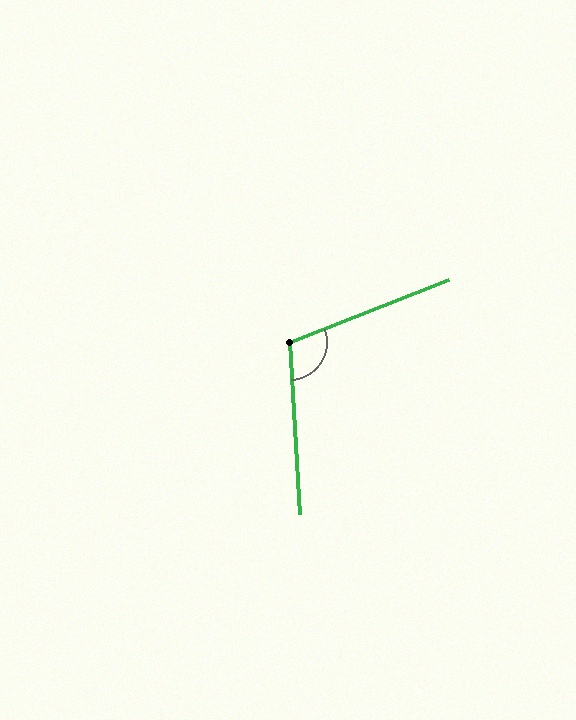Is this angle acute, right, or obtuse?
It is obtuse.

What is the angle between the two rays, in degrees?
Approximately 108 degrees.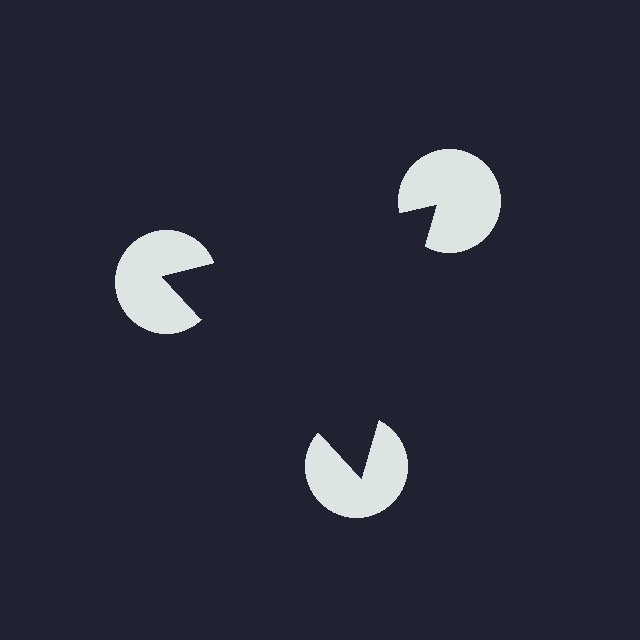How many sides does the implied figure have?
3 sides.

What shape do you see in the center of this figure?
An illusory triangle — its edges are inferred from the aligned wedge cuts in the pac-man discs, not physically drawn.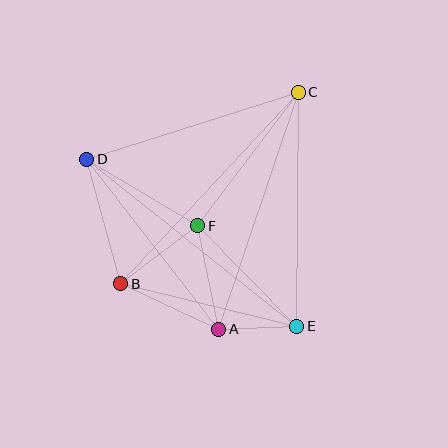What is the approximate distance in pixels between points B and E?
The distance between B and E is approximately 181 pixels.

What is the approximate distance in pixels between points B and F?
The distance between B and F is approximately 96 pixels.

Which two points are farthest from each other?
Points D and E are farthest from each other.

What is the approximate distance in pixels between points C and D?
The distance between C and D is approximately 222 pixels.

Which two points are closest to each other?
Points A and E are closest to each other.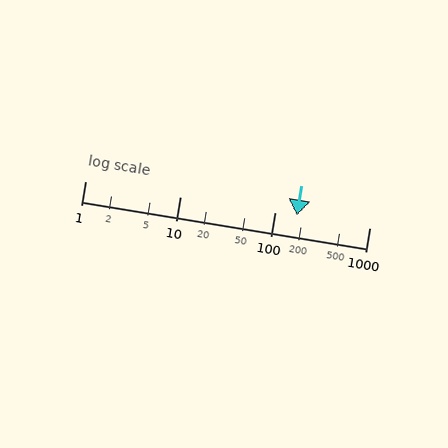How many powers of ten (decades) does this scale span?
The scale spans 3 decades, from 1 to 1000.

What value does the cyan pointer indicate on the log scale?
The pointer indicates approximately 170.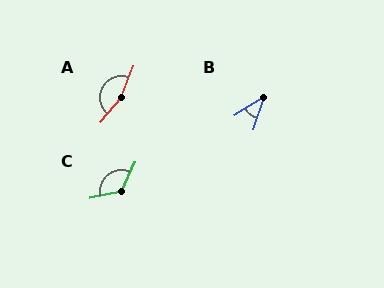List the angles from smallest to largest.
B (40°), C (125°), A (161°).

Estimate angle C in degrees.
Approximately 125 degrees.